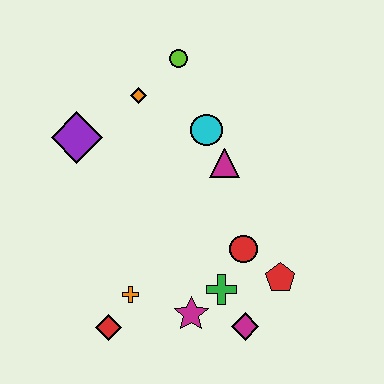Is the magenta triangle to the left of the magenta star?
No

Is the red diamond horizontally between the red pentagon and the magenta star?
No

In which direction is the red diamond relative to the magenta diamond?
The red diamond is to the left of the magenta diamond.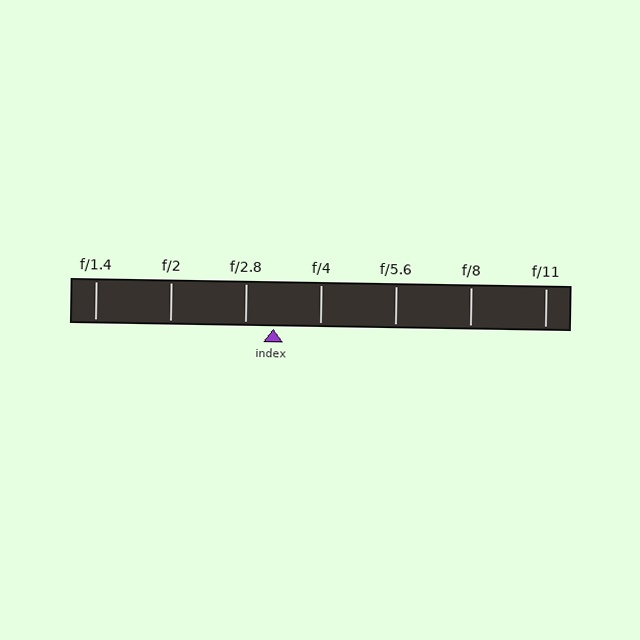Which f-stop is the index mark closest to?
The index mark is closest to f/2.8.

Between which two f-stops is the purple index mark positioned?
The index mark is between f/2.8 and f/4.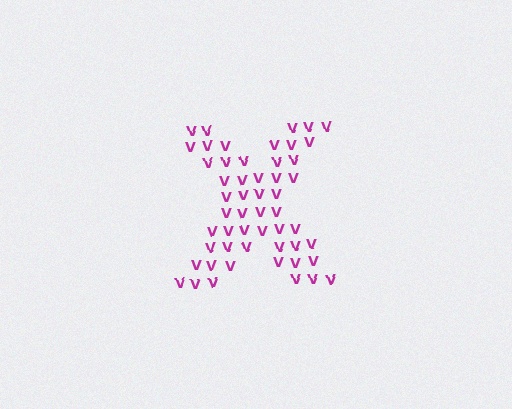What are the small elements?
The small elements are letter V's.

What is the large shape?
The large shape is the letter X.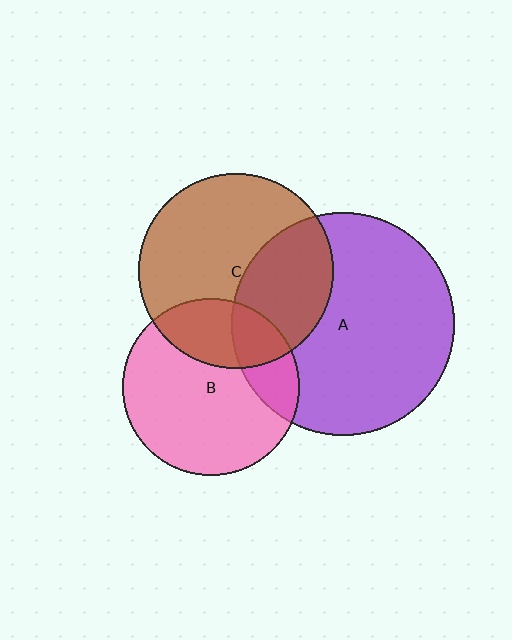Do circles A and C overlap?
Yes.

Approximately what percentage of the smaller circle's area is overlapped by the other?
Approximately 35%.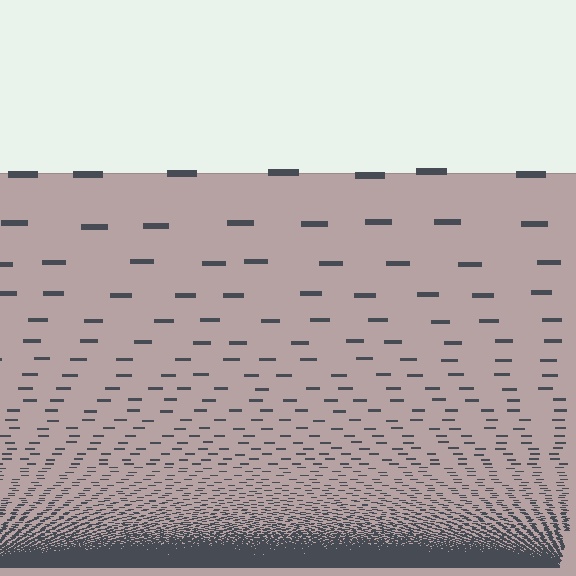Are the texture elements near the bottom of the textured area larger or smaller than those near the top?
Smaller. The gradient is inverted — elements near the bottom are smaller and denser.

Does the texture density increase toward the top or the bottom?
Density increases toward the bottom.